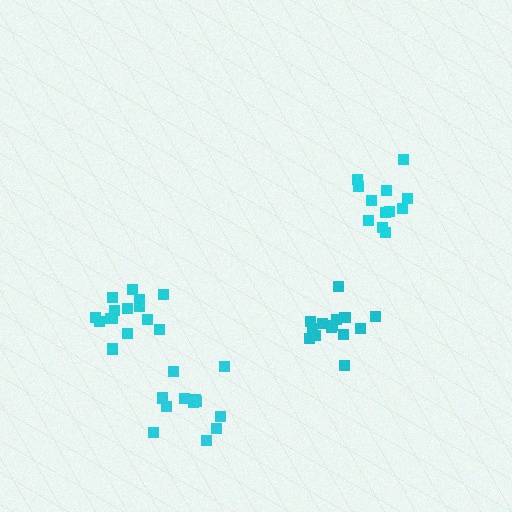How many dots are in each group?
Group 1: 14 dots, Group 2: 15 dots, Group 3: 12 dots, Group 4: 12 dots (53 total).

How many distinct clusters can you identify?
There are 4 distinct clusters.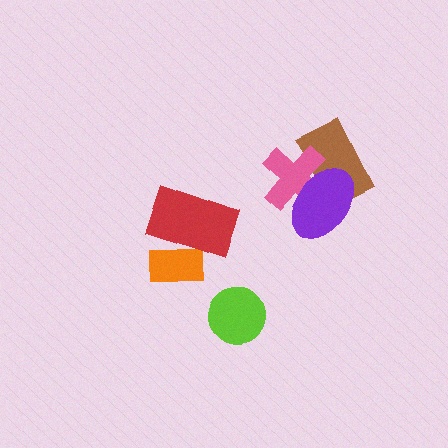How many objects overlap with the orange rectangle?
1 object overlaps with the orange rectangle.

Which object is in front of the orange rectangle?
The red rectangle is in front of the orange rectangle.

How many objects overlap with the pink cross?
2 objects overlap with the pink cross.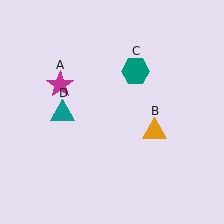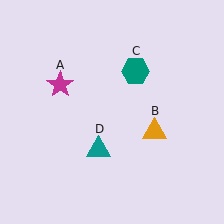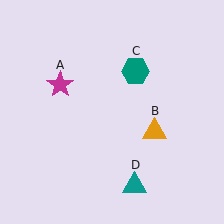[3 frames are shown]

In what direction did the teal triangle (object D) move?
The teal triangle (object D) moved down and to the right.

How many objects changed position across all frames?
1 object changed position: teal triangle (object D).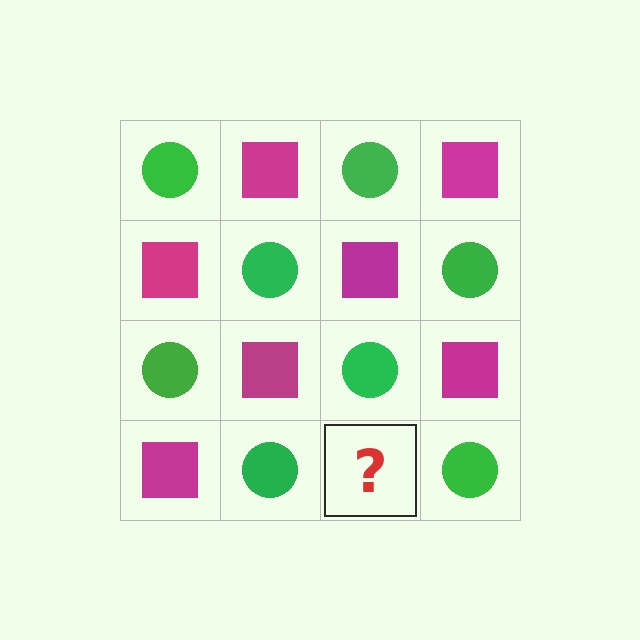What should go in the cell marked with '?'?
The missing cell should contain a magenta square.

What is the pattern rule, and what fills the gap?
The rule is that it alternates green circle and magenta square in a checkerboard pattern. The gap should be filled with a magenta square.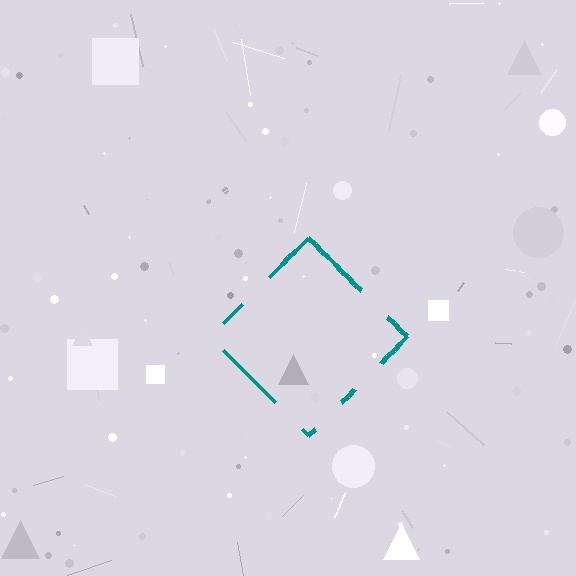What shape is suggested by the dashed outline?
The dashed outline suggests a diamond.